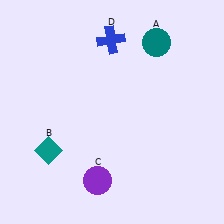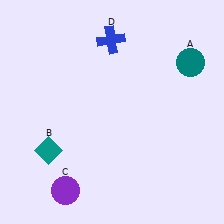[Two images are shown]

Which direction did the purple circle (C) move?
The purple circle (C) moved left.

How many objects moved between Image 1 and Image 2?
2 objects moved between the two images.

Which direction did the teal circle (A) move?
The teal circle (A) moved right.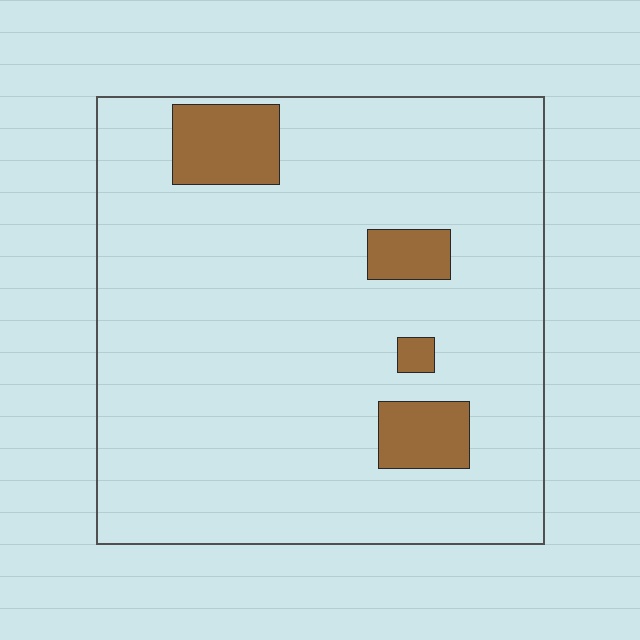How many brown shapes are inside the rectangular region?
4.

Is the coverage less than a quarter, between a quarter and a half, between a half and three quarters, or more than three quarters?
Less than a quarter.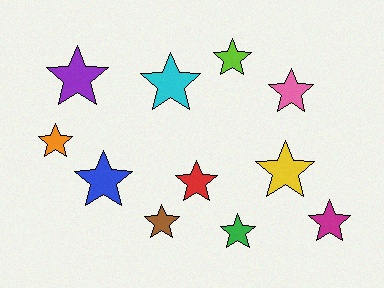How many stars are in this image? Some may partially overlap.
There are 11 stars.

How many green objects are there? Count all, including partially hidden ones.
There is 1 green object.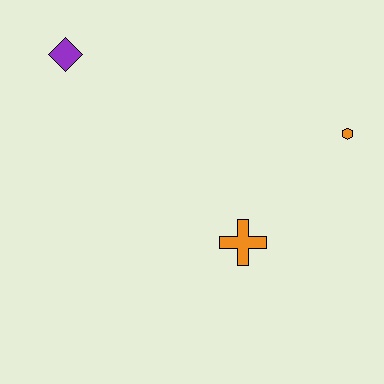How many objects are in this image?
There are 3 objects.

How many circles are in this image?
There are no circles.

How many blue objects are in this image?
There are no blue objects.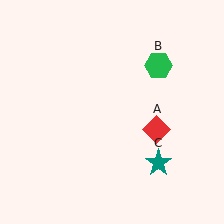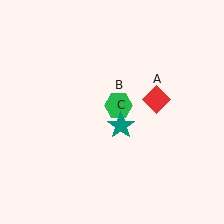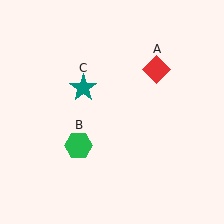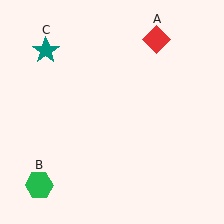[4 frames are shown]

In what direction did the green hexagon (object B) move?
The green hexagon (object B) moved down and to the left.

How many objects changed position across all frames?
3 objects changed position: red diamond (object A), green hexagon (object B), teal star (object C).